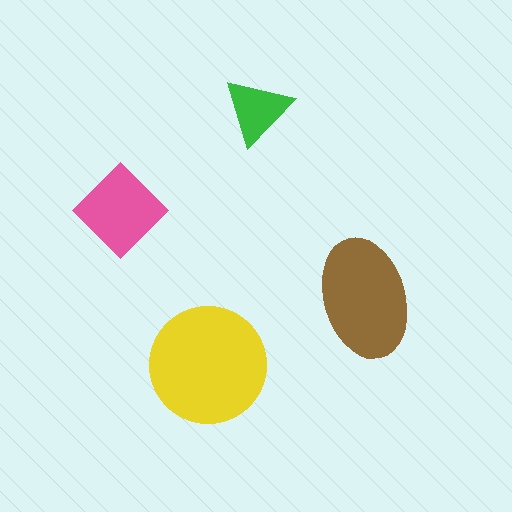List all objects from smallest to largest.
The green triangle, the pink diamond, the brown ellipse, the yellow circle.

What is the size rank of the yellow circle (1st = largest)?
1st.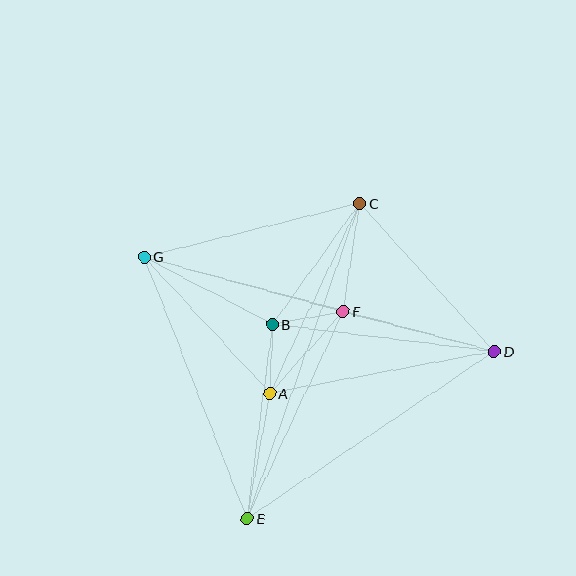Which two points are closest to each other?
Points A and B are closest to each other.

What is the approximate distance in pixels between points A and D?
The distance between A and D is approximately 228 pixels.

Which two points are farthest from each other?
Points D and G are farthest from each other.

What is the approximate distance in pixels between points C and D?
The distance between C and D is approximately 200 pixels.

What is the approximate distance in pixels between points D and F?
The distance between D and F is approximately 156 pixels.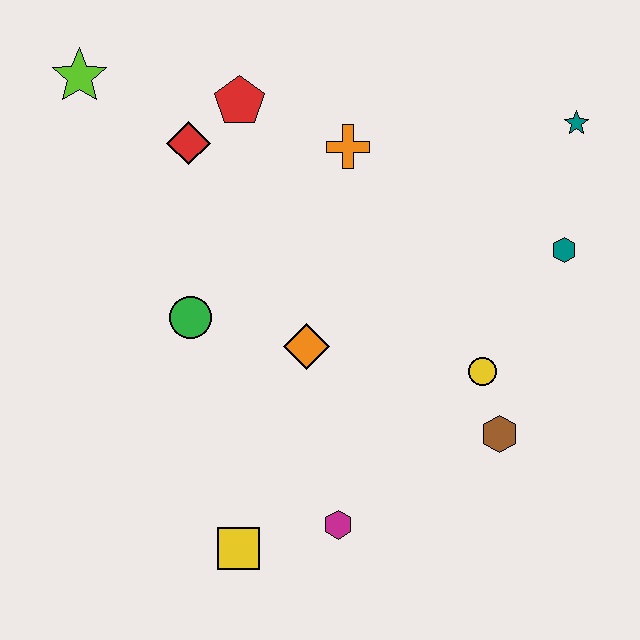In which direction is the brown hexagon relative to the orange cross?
The brown hexagon is below the orange cross.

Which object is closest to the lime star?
The red diamond is closest to the lime star.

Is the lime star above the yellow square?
Yes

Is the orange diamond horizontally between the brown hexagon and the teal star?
No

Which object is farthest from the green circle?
The teal star is farthest from the green circle.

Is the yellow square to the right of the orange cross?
No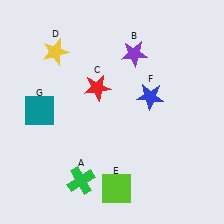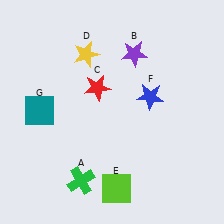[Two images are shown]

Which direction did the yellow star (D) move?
The yellow star (D) moved right.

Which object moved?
The yellow star (D) moved right.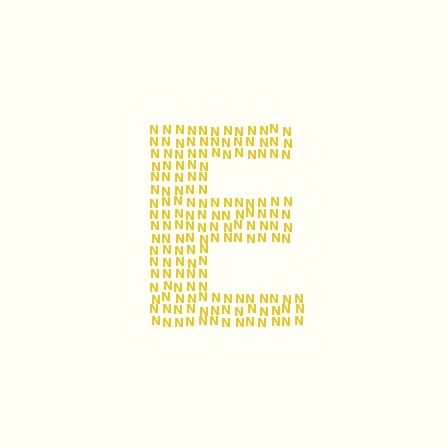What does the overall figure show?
The overall figure shows the letter E.